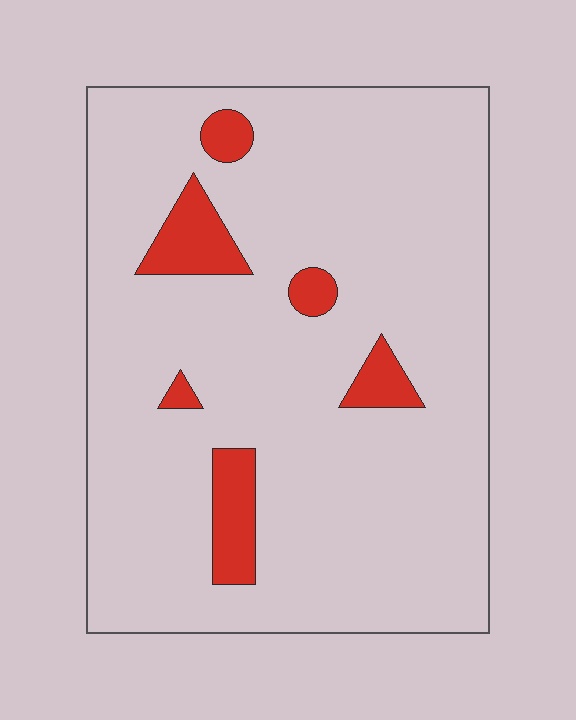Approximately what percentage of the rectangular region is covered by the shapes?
Approximately 10%.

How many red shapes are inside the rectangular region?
6.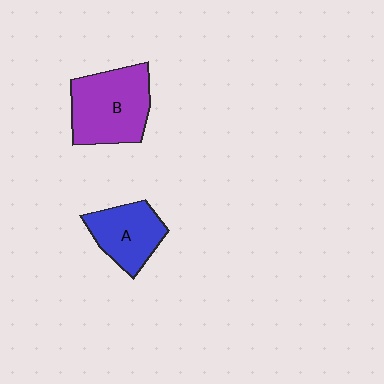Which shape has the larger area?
Shape B (purple).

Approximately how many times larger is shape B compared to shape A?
Approximately 1.4 times.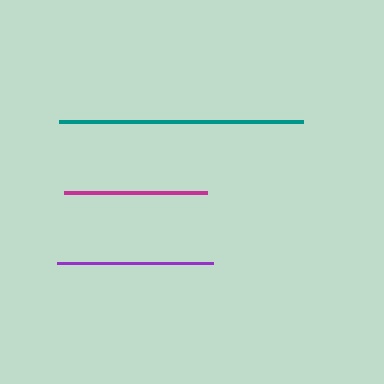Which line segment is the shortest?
The magenta line is the shortest at approximately 143 pixels.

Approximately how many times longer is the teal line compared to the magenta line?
The teal line is approximately 1.7 times the length of the magenta line.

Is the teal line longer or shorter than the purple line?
The teal line is longer than the purple line.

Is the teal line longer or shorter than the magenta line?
The teal line is longer than the magenta line.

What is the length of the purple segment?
The purple segment is approximately 156 pixels long.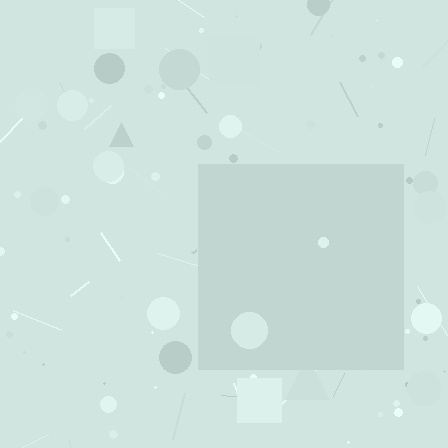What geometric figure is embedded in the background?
A square is embedded in the background.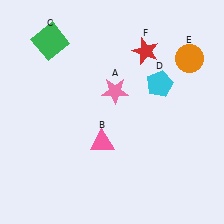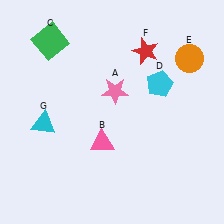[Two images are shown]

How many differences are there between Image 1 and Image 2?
There is 1 difference between the two images.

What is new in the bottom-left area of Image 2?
A cyan triangle (G) was added in the bottom-left area of Image 2.